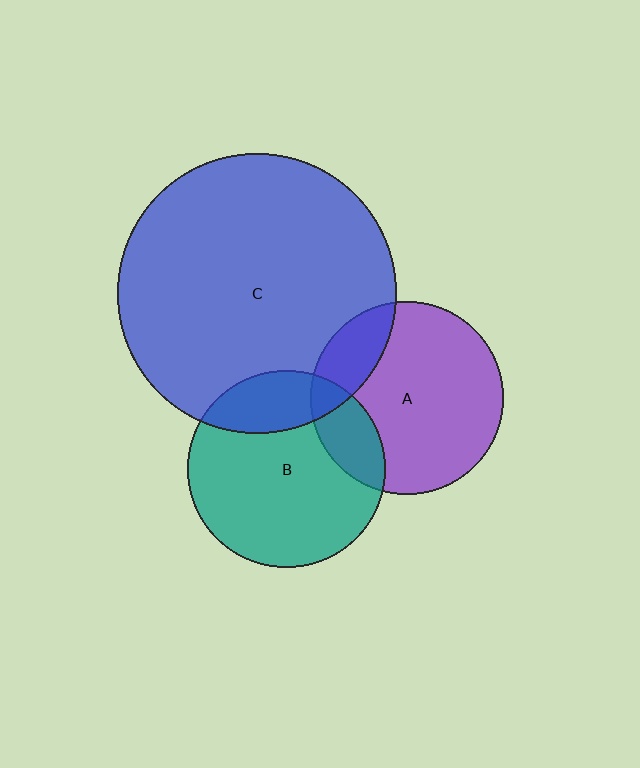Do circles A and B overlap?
Yes.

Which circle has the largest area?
Circle C (blue).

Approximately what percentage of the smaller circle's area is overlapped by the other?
Approximately 20%.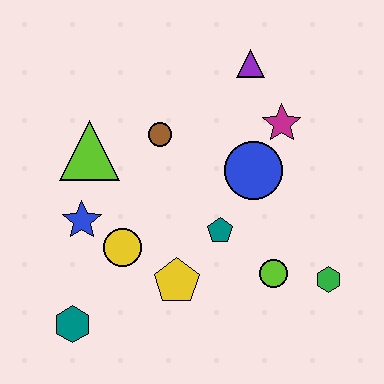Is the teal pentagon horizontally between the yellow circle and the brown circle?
No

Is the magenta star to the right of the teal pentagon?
Yes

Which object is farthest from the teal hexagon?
The purple triangle is farthest from the teal hexagon.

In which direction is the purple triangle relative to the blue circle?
The purple triangle is above the blue circle.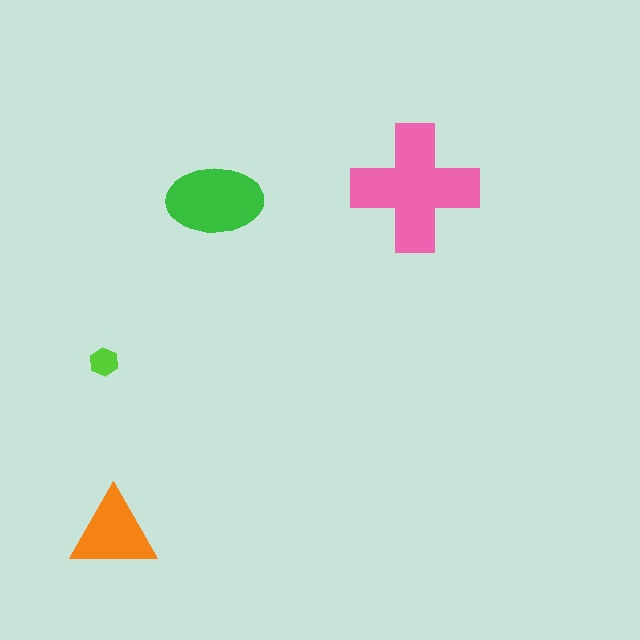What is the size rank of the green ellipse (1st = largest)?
2nd.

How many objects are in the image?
There are 4 objects in the image.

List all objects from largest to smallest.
The pink cross, the green ellipse, the orange triangle, the lime hexagon.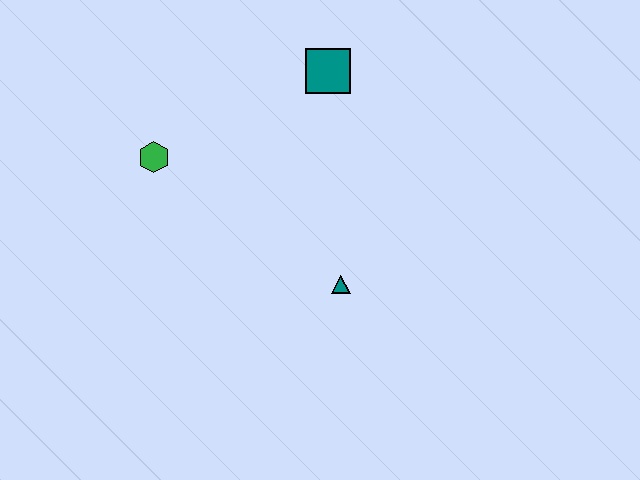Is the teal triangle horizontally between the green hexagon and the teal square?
No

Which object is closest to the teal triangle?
The teal square is closest to the teal triangle.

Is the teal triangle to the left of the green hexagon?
No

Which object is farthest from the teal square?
The teal triangle is farthest from the teal square.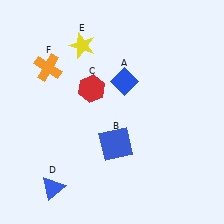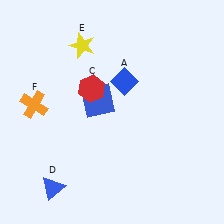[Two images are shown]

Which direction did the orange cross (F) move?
The orange cross (F) moved down.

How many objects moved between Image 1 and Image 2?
2 objects moved between the two images.